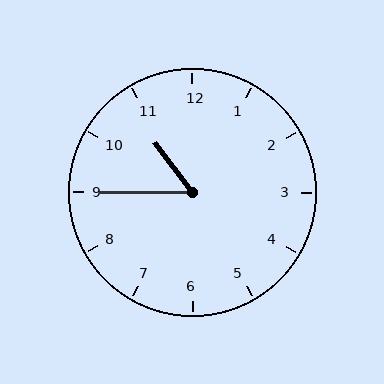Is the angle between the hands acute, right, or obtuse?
It is acute.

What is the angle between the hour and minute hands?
Approximately 52 degrees.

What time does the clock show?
10:45.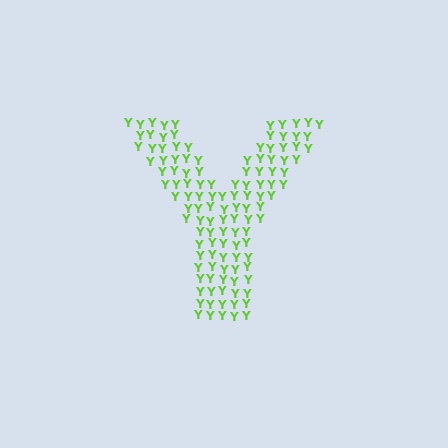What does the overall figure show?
The overall figure shows the letter Y.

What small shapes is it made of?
It is made of small letter Y's.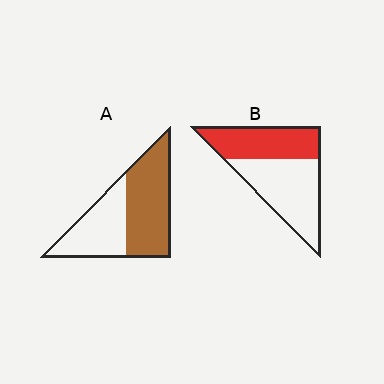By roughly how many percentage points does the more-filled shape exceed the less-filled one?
By roughly 15 percentage points (A over B).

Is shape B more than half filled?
No.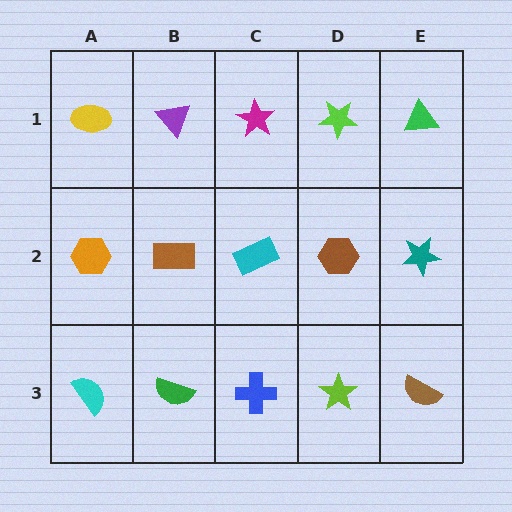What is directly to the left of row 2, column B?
An orange hexagon.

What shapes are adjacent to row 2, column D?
A lime star (row 1, column D), a lime star (row 3, column D), a cyan rectangle (row 2, column C), a teal star (row 2, column E).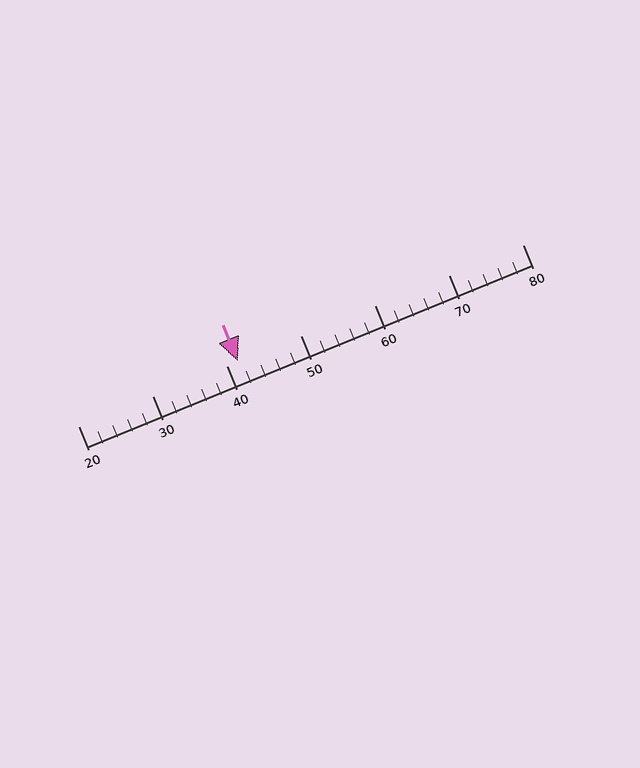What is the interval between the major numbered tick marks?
The major tick marks are spaced 10 units apart.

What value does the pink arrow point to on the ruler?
The pink arrow points to approximately 42.